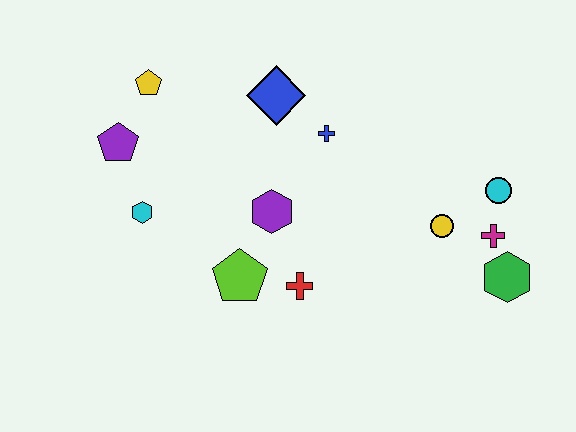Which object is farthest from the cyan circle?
The purple pentagon is farthest from the cyan circle.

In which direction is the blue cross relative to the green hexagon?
The blue cross is to the left of the green hexagon.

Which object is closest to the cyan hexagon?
The purple pentagon is closest to the cyan hexagon.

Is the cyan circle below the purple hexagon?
No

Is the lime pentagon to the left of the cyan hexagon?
No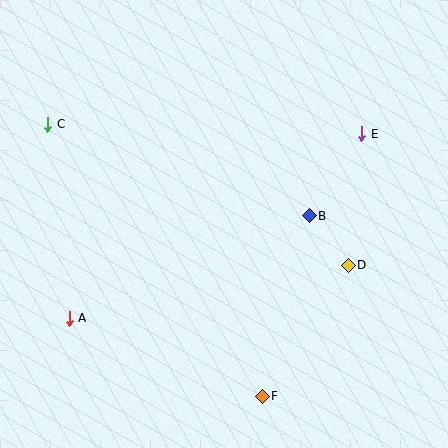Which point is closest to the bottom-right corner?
Point F is closest to the bottom-right corner.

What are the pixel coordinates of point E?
Point E is at (362, 134).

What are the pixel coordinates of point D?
Point D is at (348, 265).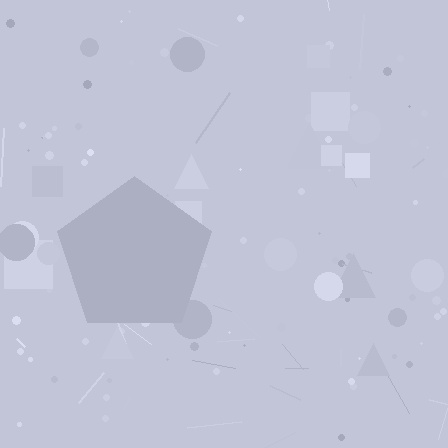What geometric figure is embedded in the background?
A pentagon is embedded in the background.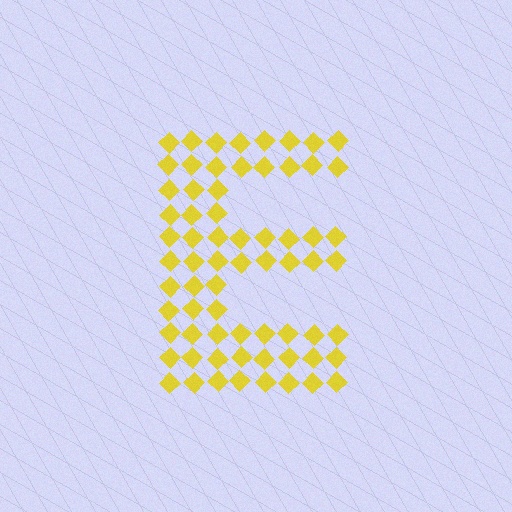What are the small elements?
The small elements are diamonds.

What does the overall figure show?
The overall figure shows the letter E.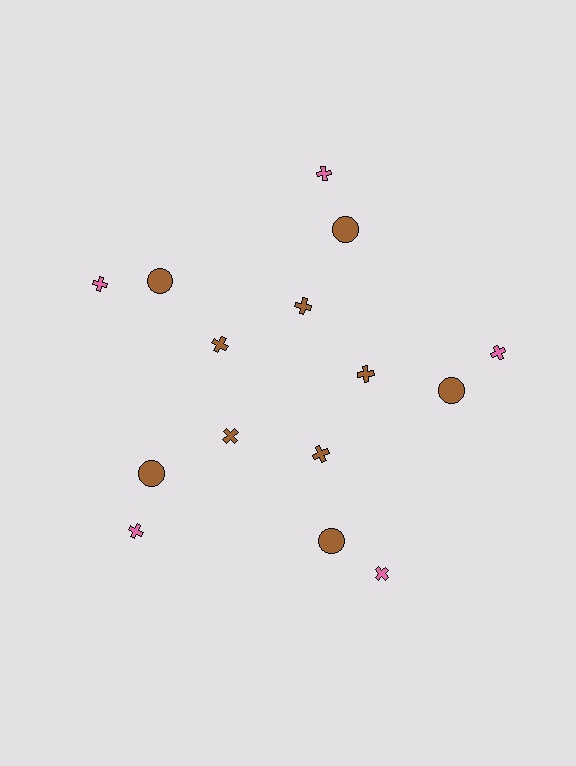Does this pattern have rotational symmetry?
Yes, this pattern has 5-fold rotational symmetry. It looks the same after rotating 72 degrees around the center.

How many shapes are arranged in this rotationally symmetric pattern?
There are 15 shapes, arranged in 5 groups of 3.